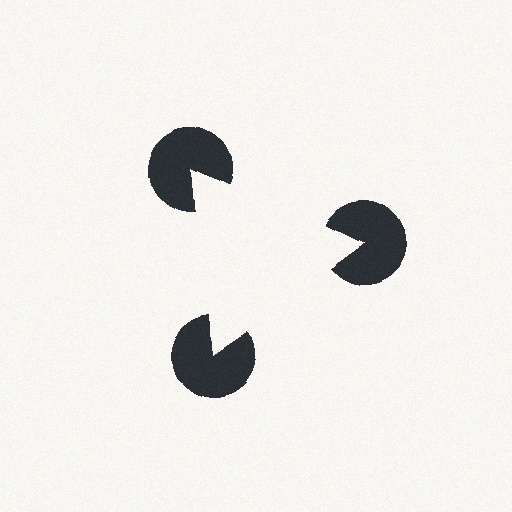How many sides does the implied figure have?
3 sides.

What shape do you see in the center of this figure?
An illusory triangle — its edges are inferred from the aligned wedge cuts in the pac-man discs, not physically drawn.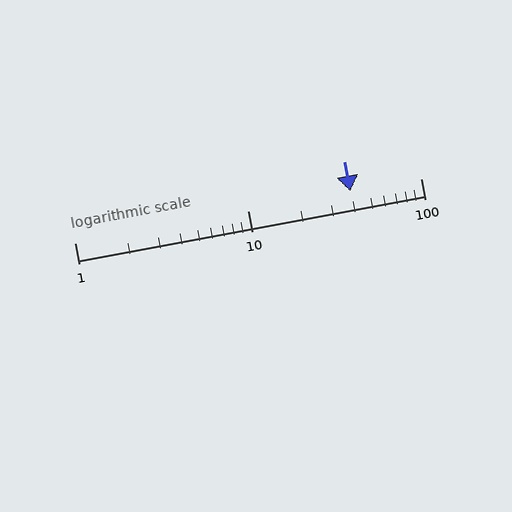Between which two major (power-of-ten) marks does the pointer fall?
The pointer is between 10 and 100.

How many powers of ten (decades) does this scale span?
The scale spans 2 decades, from 1 to 100.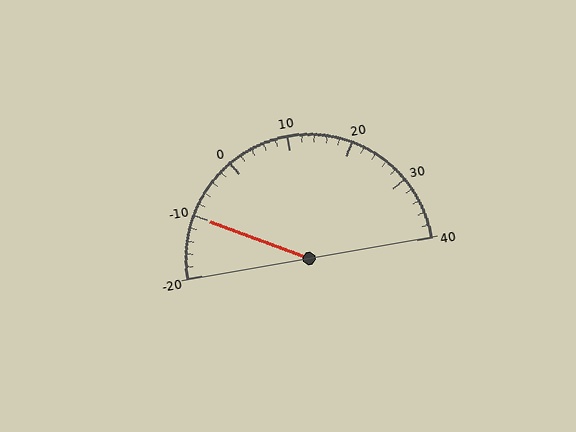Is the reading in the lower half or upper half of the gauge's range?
The reading is in the lower half of the range (-20 to 40).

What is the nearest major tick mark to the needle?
The nearest major tick mark is -10.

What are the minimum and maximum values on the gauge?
The gauge ranges from -20 to 40.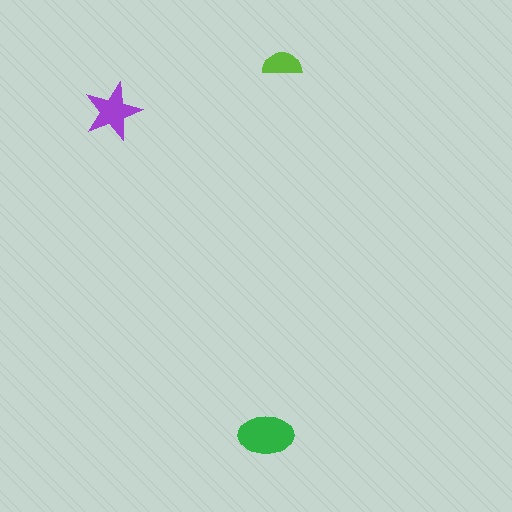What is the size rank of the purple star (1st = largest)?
2nd.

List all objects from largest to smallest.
The green ellipse, the purple star, the lime semicircle.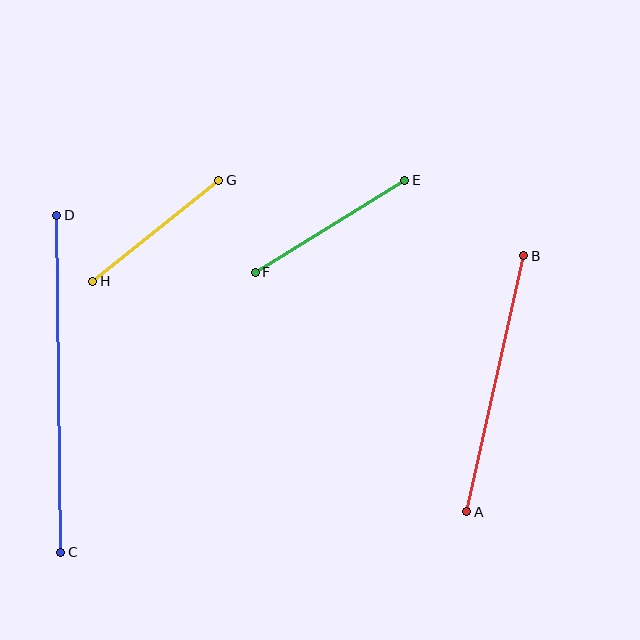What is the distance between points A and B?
The distance is approximately 262 pixels.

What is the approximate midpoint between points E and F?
The midpoint is at approximately (330, 226) pixels.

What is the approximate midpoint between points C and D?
The midpoint is at approximately (59, 384) pixels.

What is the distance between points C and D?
The distance is approximately 337 pixels.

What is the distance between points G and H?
The distance is approximately 162 pixels.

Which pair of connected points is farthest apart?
Points C and D are farthest apart.